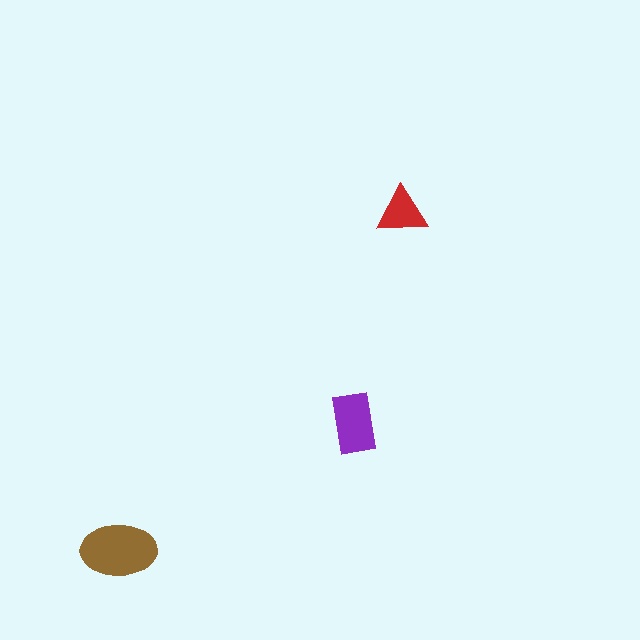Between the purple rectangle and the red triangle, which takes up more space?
The purple rectangle.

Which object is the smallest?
The red triangle.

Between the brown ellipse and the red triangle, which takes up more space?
The brown ellipse.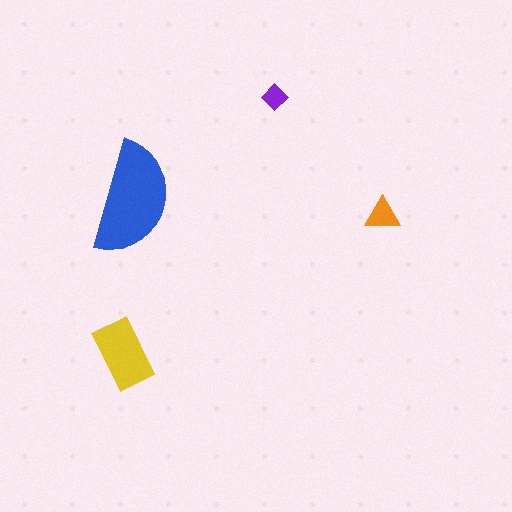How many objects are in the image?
There are 4 objects in the image.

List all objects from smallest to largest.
The purple diamond, the orange triangle, the yellow rectangle, the blue semicircle.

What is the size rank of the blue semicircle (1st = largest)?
1st.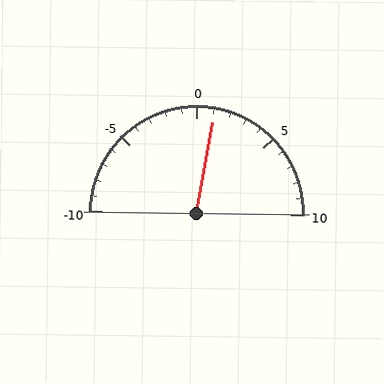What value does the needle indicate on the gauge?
The needle indicates approximately 1.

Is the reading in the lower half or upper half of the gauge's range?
The reading is in the upper half of the range (-10 to 10).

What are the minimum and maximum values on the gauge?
The gauge ranges from -10 to 10.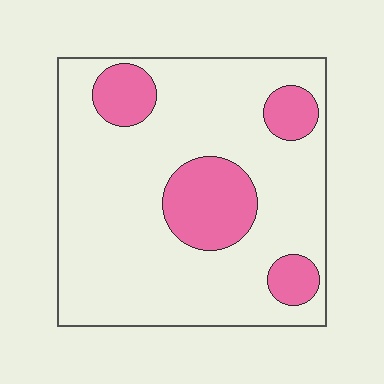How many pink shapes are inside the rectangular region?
4.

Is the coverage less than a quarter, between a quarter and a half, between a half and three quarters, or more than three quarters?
Less than a quarter.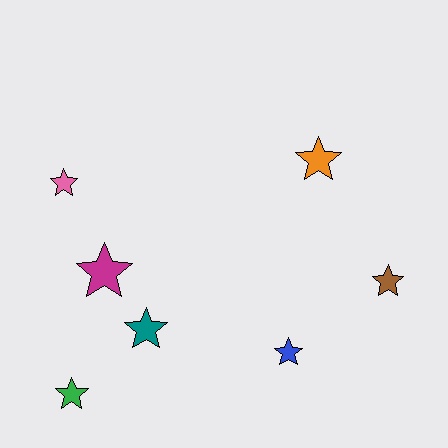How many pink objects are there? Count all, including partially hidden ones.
There is 1 pink object.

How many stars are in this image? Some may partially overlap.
There are 7 stars.